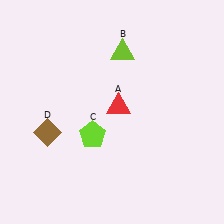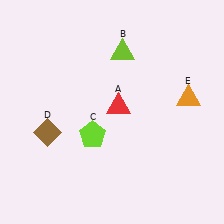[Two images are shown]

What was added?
An orange triangle (E) was added in Image 2.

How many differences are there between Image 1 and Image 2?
There is 1 difference between the two images.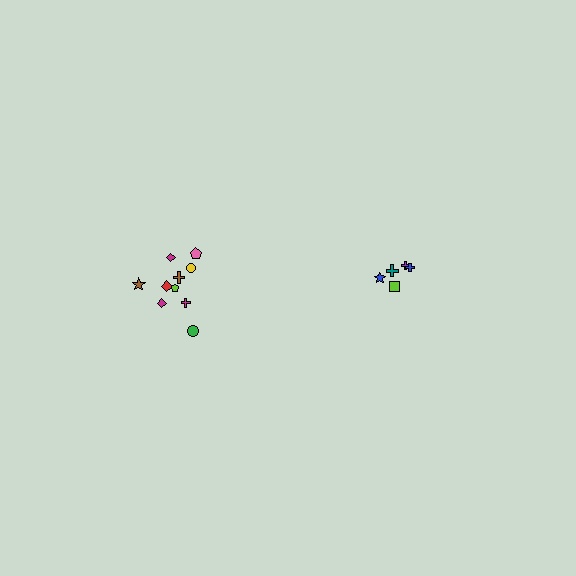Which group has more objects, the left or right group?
The left group.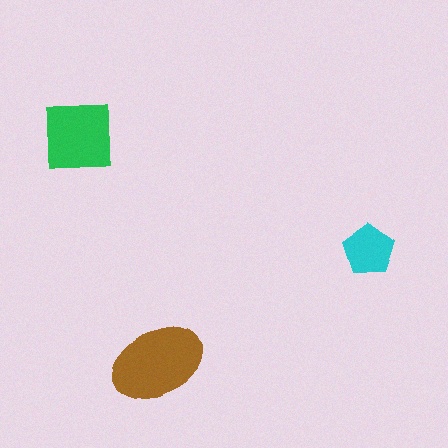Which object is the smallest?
The cyan pentagon.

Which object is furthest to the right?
The cyan pentagon is rightmost.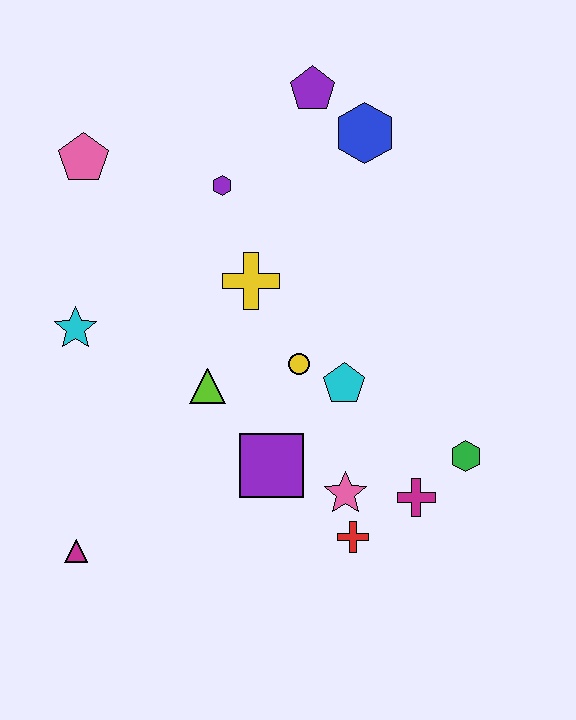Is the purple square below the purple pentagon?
Yes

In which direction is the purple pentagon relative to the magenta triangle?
The purple pentagon is above the magenta triangle.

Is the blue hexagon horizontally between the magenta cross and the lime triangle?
Yes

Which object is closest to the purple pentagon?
The blue hexagon is closest to the purple pentagon.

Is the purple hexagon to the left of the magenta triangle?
No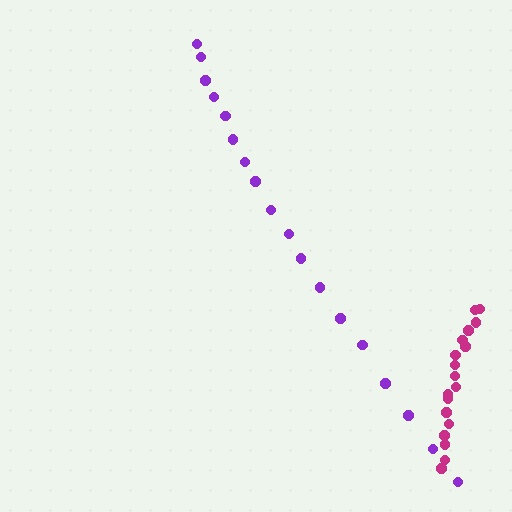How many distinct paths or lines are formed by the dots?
There are 2 distinct paths.